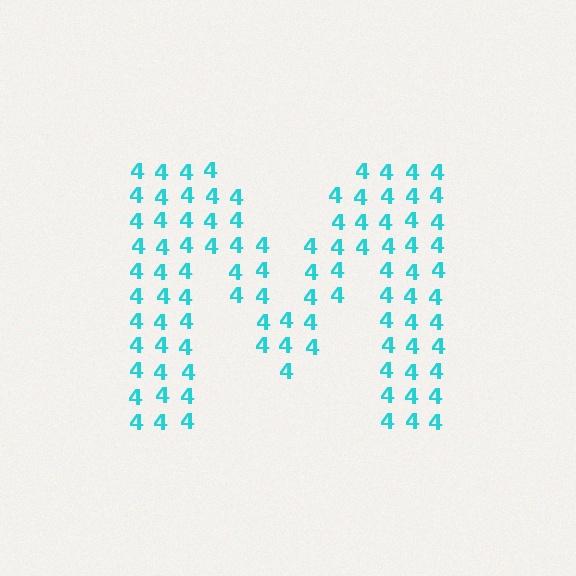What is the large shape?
The large shape is the letter M.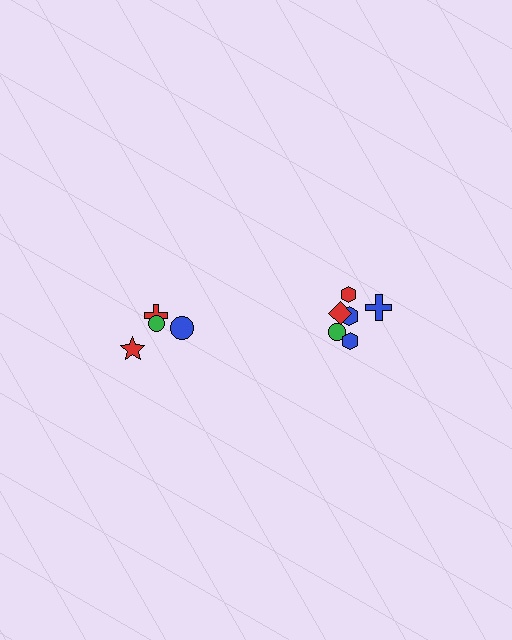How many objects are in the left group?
There are 4 objects.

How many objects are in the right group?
There are 6 objects.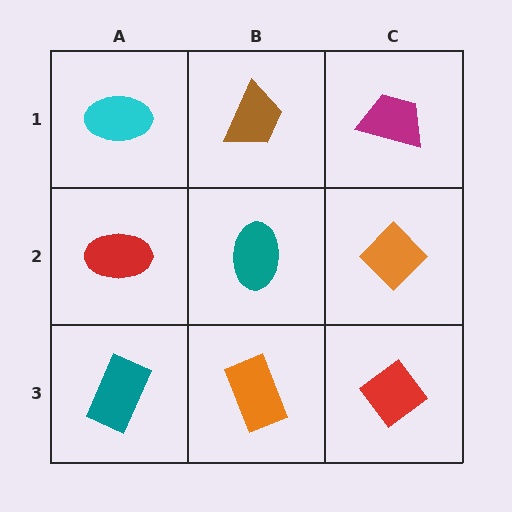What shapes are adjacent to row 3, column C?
An orange diamond (row 2, column C), an orange rectangle (row 3, column B).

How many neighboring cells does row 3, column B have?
3.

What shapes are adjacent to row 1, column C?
An orange diamond (row 2, column C), a brown trapezoid (row 1, column B).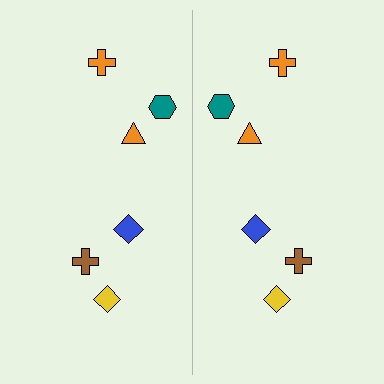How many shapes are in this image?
There are 12 shapes in this image.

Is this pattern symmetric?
Yes, this pattern has bilateral (reflection) symmetry.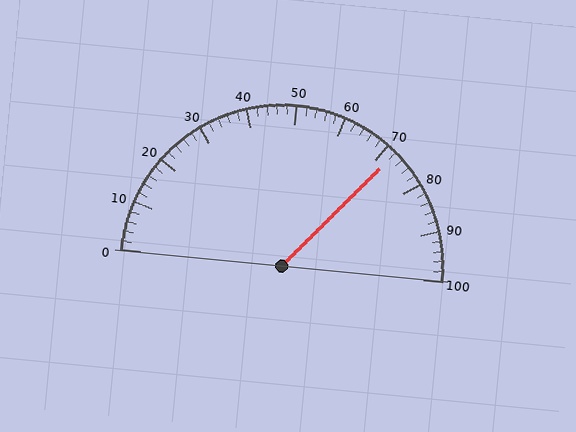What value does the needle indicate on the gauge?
The needle indicates approximately 72.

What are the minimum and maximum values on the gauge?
The gauge ranges from 0 to 100.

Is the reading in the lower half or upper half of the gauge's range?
The reading is in the upper half of the range (0 to 100).